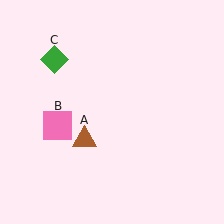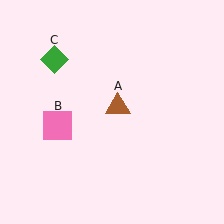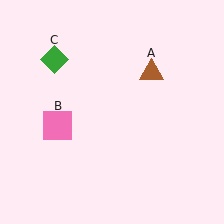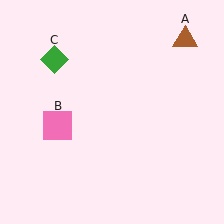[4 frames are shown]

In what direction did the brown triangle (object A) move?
The brown triangle (object A) moved up and to the right.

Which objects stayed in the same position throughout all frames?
Pink square (object B) and green diamond (object C) remained stationary.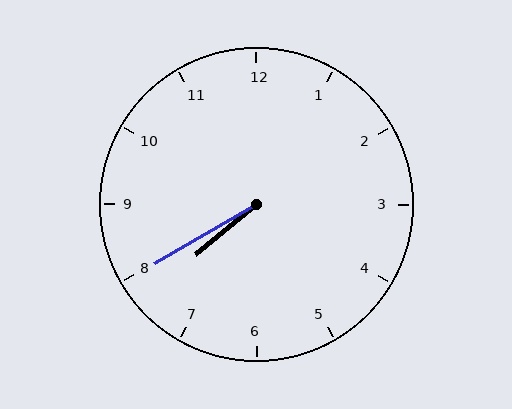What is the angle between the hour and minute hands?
Approximately 10 degrees.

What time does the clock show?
7:40.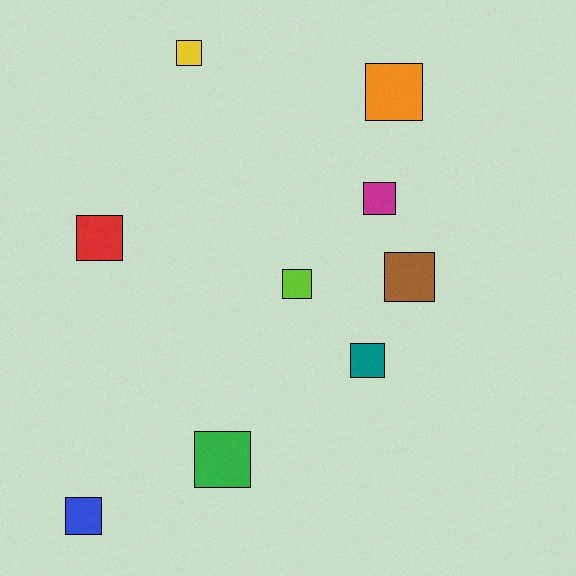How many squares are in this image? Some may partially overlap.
There are 9 squares.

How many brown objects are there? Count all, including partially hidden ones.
There is 1 brown object.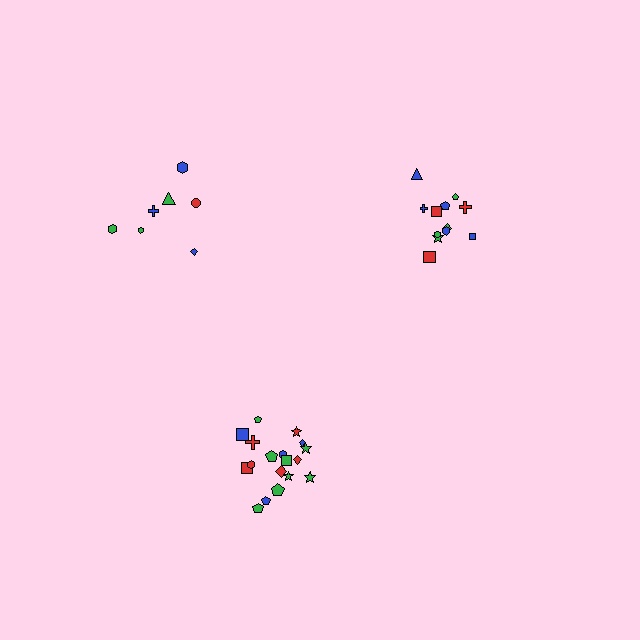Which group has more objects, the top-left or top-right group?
The top-right group.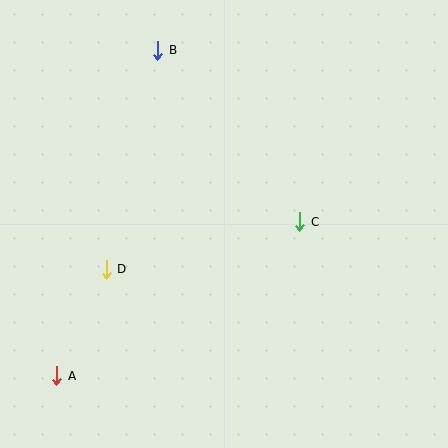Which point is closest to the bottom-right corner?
Point C is closest to the bottom-right corner.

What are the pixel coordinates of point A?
Point A is at (57, 376).